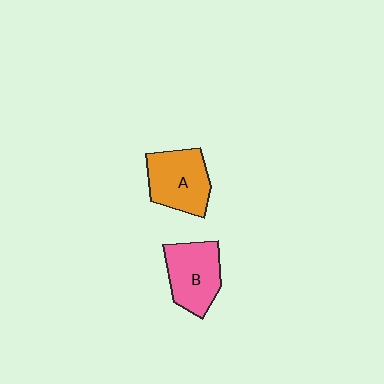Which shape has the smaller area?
Shape B (pink).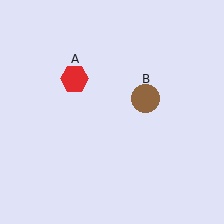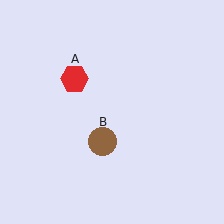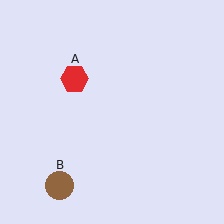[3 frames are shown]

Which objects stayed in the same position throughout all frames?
Red hexagon (object A) remained stationary.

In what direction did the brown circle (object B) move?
The brown circle (object B) moved down and to the left.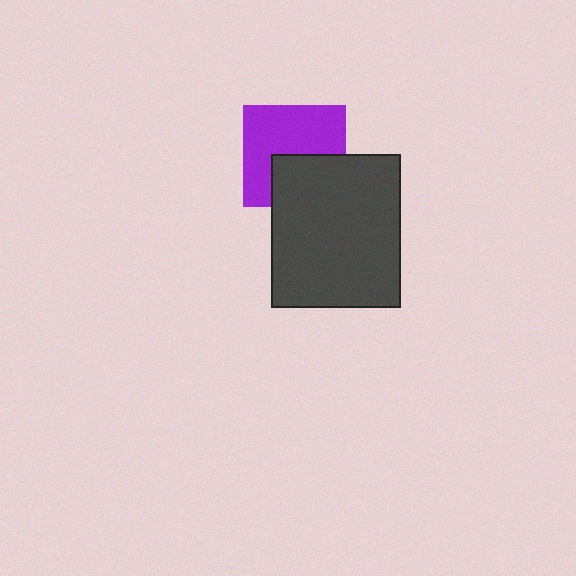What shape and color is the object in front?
The object in front is a dark gray rectangle.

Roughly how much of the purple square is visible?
About half of it is visible (roughly 62%).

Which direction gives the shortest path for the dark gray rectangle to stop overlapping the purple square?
Moving down gives the shortest separation.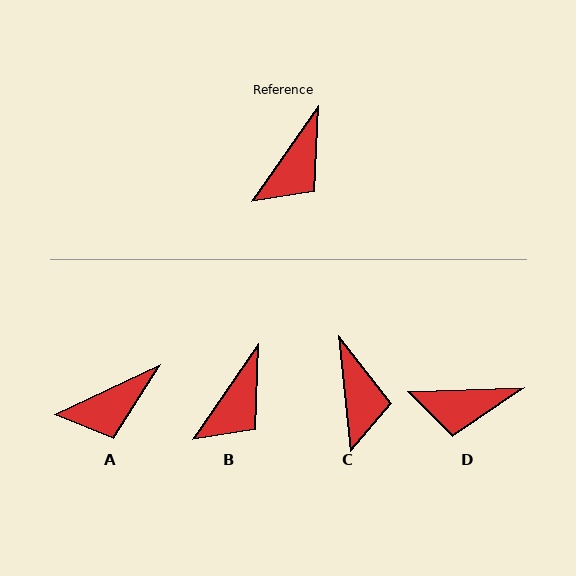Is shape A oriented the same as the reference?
No, it is off by about 30 degrees.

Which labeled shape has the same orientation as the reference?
B.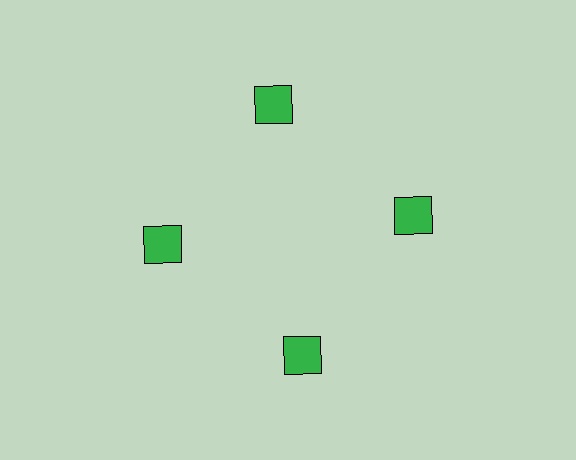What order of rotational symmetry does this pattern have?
This pattern has 4-fold rotational symmetry.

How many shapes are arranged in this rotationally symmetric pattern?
There are 4 shapes, arranged in 4 groups of 1.